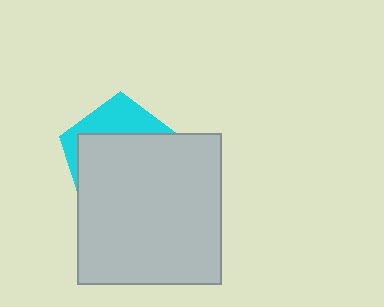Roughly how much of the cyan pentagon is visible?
A small part of it is visible (roughly 30%).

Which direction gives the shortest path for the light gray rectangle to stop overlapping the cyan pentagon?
Moving down gives the shortest separation.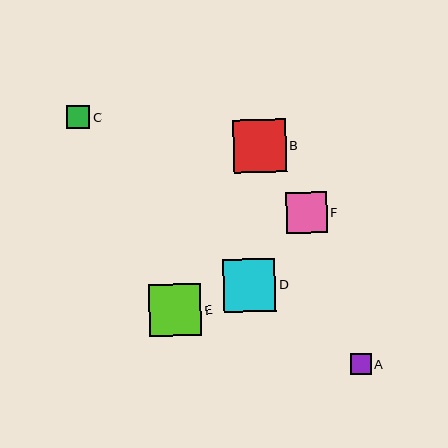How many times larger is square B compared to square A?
Square B is approximately 2.5 times the size of square A.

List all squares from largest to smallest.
From largest to smallest: D, B, E, F, C, A.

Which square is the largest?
Square D is the largest with a size of approximately 53 pixels.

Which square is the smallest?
Square A is the smallest with a size of approximately 21 pixels.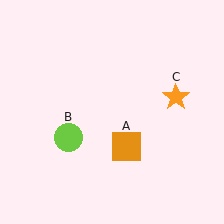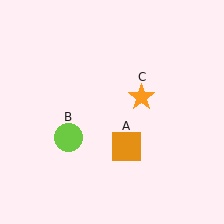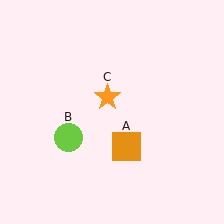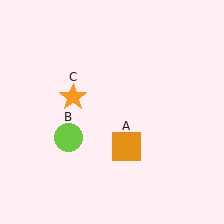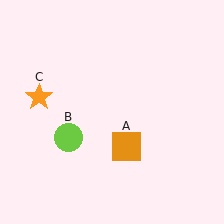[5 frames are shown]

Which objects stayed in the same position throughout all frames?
Orange square (object A) and lime circle (object B) remained stationary.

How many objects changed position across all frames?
1 object changed position: orange star (object C).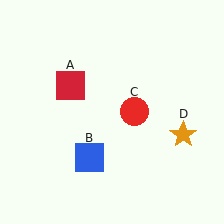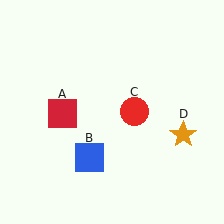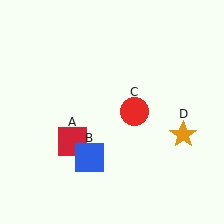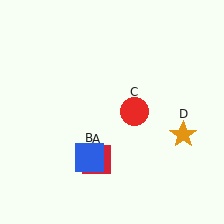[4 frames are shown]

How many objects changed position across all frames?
1 object changed position: red square (object A).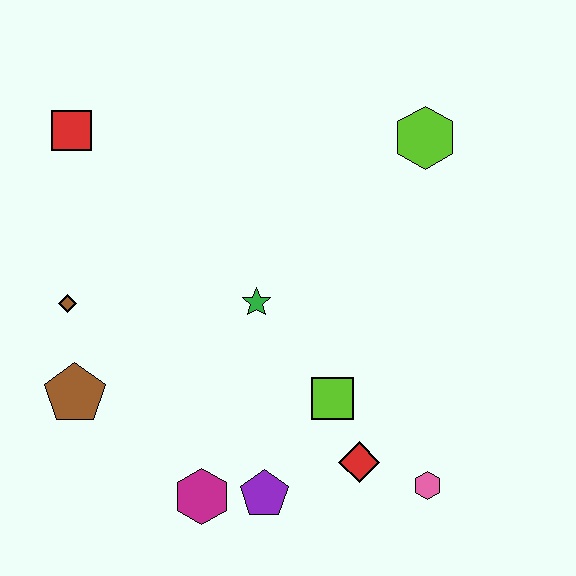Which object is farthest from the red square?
The pink hexagon is farthest from the red square.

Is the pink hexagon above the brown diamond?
No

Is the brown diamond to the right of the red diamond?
No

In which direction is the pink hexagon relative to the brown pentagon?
The pink hexagon is to the right of the brown pentagon.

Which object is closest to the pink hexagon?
The red diamond is closest to the pink hexagon.